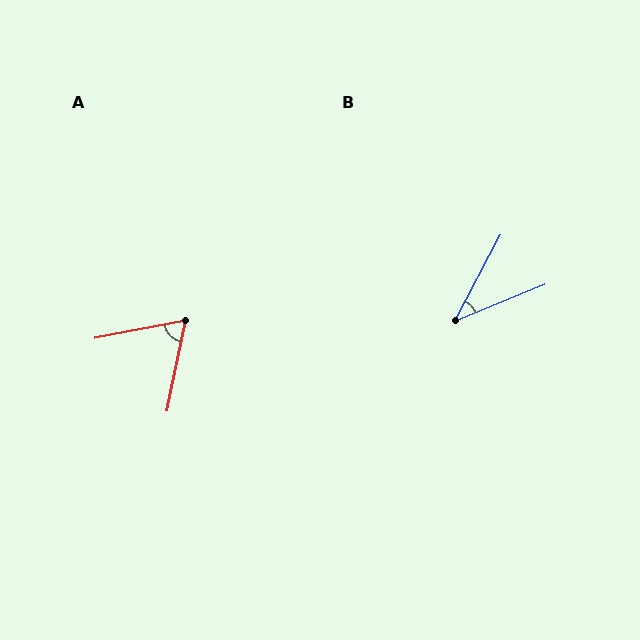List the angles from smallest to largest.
B (40°), A (67°).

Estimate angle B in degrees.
Approximately 40 degrees.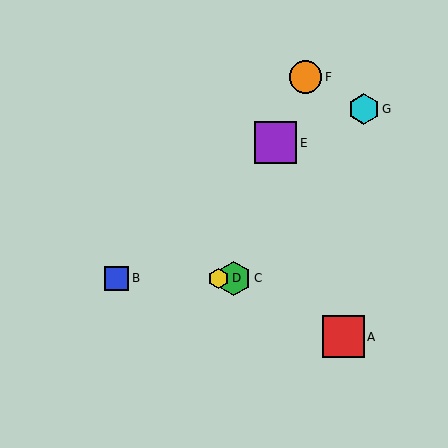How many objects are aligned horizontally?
3 objects (B, C, D) are aligned horizontally.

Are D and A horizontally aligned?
No, D is at y≈278 and A is at y≈337.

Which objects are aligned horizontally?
Objects B, C, D are aligned horizontally.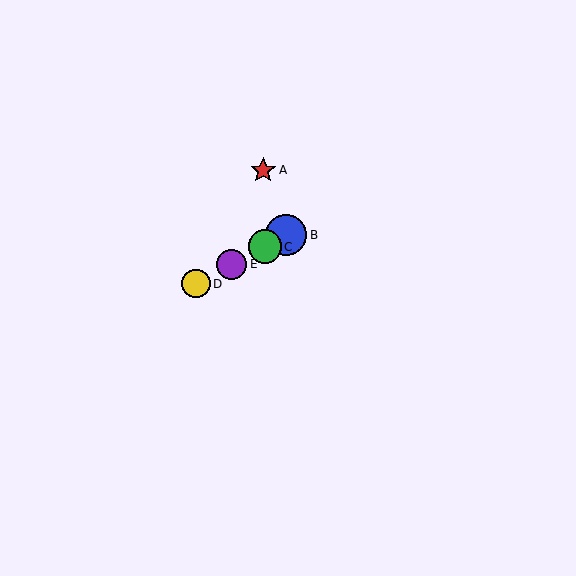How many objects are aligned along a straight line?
4 objects (B, C, D, E) are aligned along a straight line.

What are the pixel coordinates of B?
Object B is at (286, 235).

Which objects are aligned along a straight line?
Objects B, C, D, E are aligned along a straight line.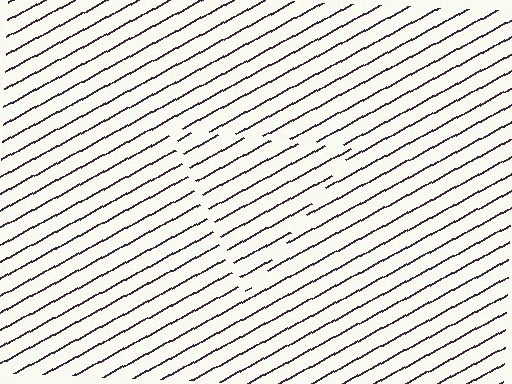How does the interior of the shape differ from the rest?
The interior of the shape contains the same grating, shifted by half a period — the contour is defined by the phase discontinuity where line-ends from the inner and outer gratings abut.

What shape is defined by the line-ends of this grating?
An illusory triangle. The interior of the shape contains the same grating, shifted by half a period — the contour is defined by the phase discontinuity where line-ends from the inner and outer gratings abut.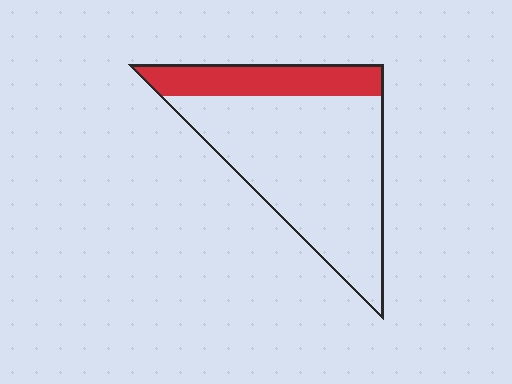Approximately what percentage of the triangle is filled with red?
Approximately 25%.